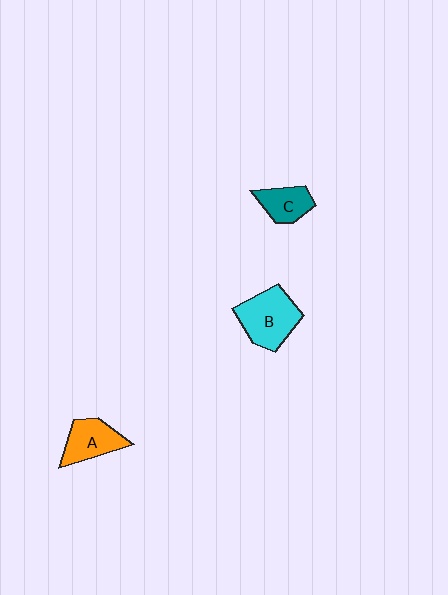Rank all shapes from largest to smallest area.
From largest to smallest: B (cyan), A (orange), C (teal).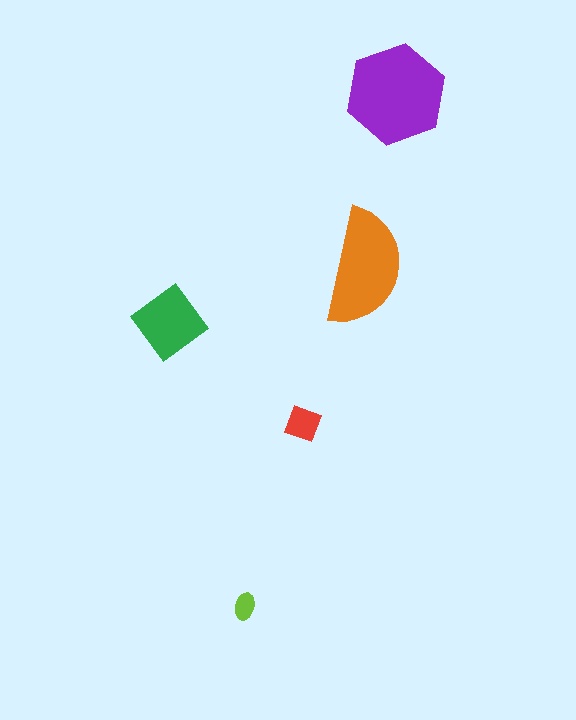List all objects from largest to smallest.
The purple hexagon, the orange semicircle, the green diamond, the red diamond, the lime ellipse.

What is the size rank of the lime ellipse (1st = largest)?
5th.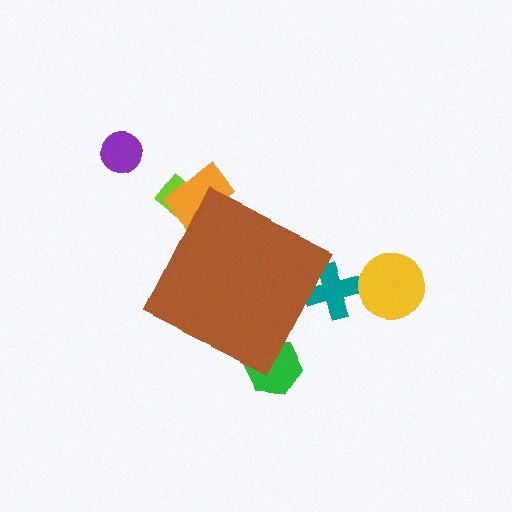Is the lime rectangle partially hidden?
Yes, the lime rectangle is partially hidden behind the brown diamond.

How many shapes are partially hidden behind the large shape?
4 shapes are partially hidden.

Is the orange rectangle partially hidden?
Yes, the orange rectangle is partially hidden behind the brown diamond.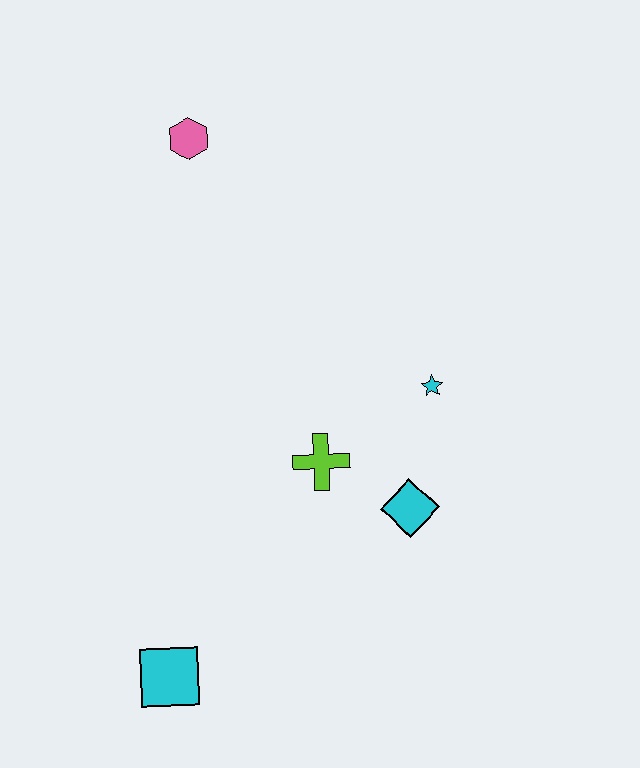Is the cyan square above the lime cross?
No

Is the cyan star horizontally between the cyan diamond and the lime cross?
No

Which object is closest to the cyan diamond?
The lime cross is closest to the cyan diamond.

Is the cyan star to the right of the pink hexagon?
Yes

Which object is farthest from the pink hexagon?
The cyan square is farthest from the pink hexagon.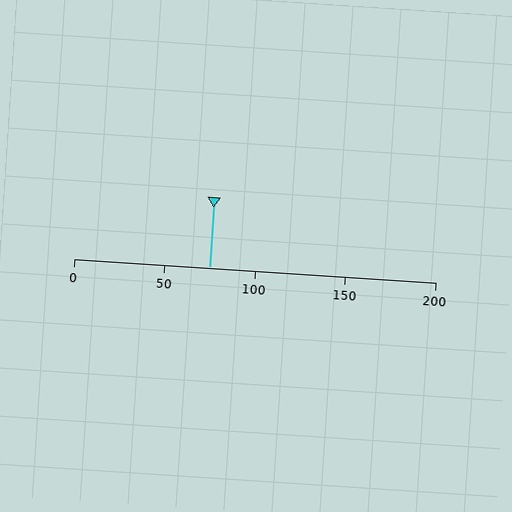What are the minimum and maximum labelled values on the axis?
The axis runs from 0 to 200.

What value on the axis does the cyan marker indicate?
The marker indicates approximately 75.